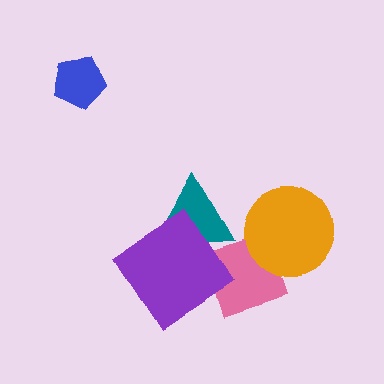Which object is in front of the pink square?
The orange circle is in front of the pink square.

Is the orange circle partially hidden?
No, no other shape covers it.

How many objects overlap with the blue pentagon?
0 objects overlap with the blue pentagon.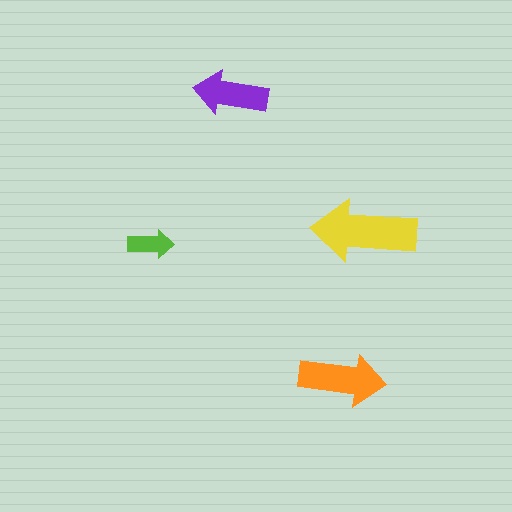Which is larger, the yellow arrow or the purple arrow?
The yellow one.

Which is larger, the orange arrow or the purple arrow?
The orange one.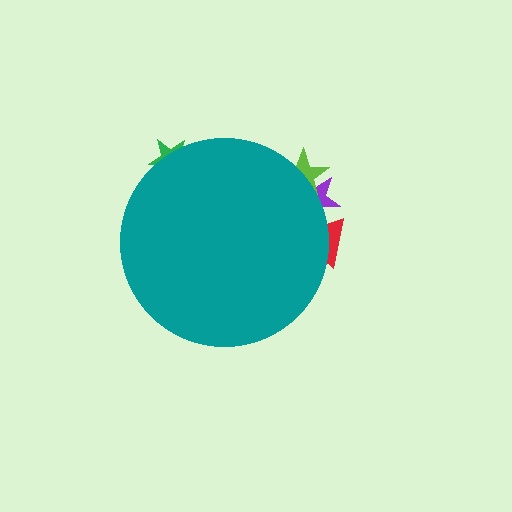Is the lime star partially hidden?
Yes, the lime star is partially hidden behind the teal circle.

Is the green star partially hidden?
Yes, the green star is partially hidden behind the teal circle.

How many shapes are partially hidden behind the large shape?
4 shapes are partially hidden.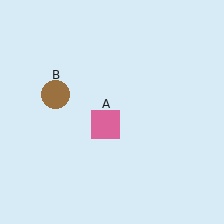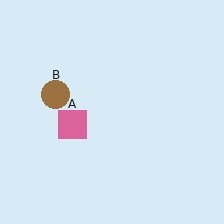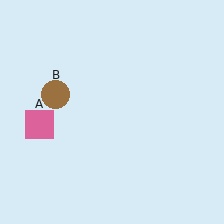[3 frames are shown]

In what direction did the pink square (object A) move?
The pink square (object A) moved left.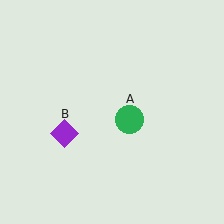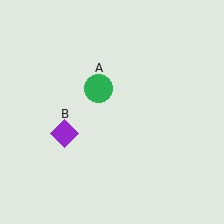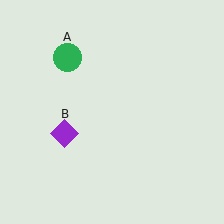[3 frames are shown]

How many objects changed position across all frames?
1 object changed position: green circle (object A).